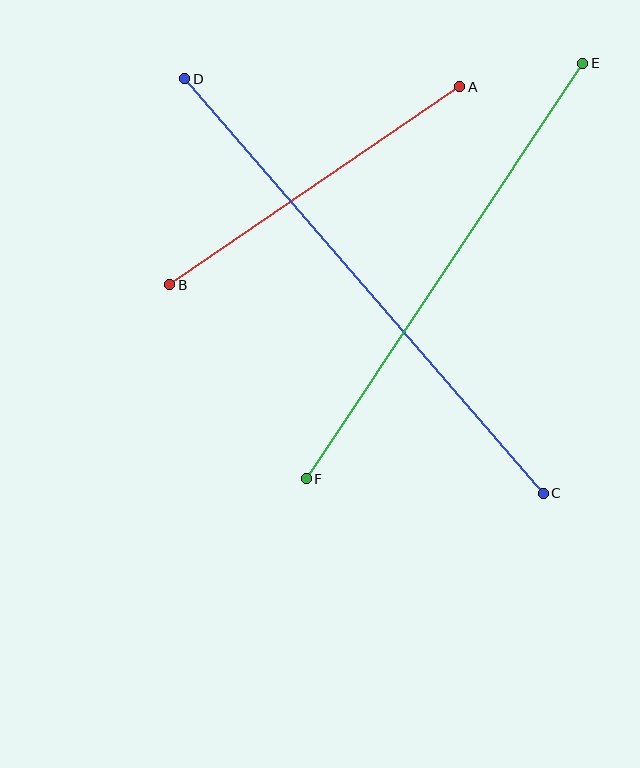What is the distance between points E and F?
The distance is approximately 499 pixels.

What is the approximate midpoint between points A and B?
The midpoint is at approximately (315, 186) pixels.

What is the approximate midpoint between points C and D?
The midpoint is at approximately (364, 286) pixels.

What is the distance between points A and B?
The distance is approximately 351 pixels.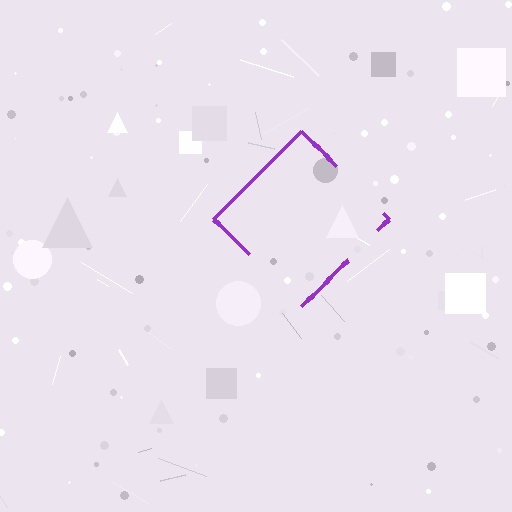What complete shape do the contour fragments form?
The contour fragments form a diamond.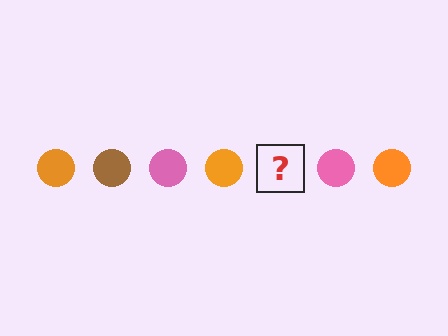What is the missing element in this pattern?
The missing element is a brown circle.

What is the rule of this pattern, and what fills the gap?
The rule is that the pattern cycles through orange, brown, pink circles. The gap should be filled with a brown circle.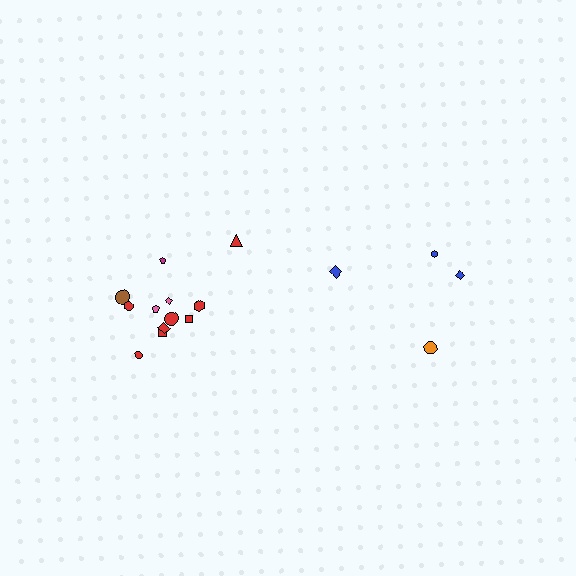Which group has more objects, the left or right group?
The left group.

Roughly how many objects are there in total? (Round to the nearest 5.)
Roughly 15 objects in total.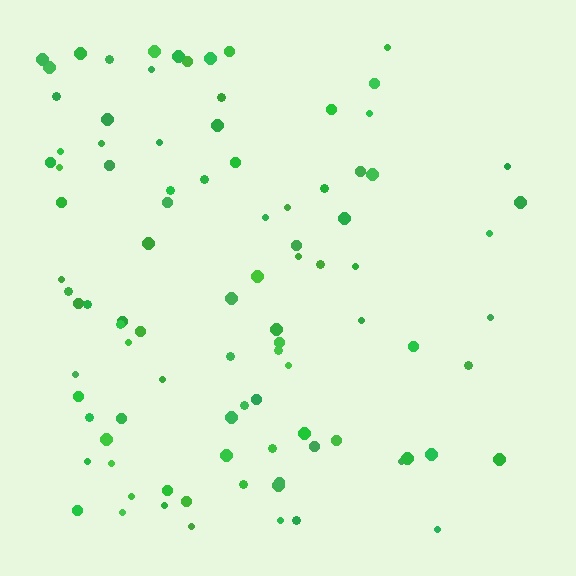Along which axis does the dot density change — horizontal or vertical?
Horizontal.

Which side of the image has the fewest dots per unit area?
The right.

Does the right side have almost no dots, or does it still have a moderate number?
Still a moderate number, just noticeably fewer than the left.